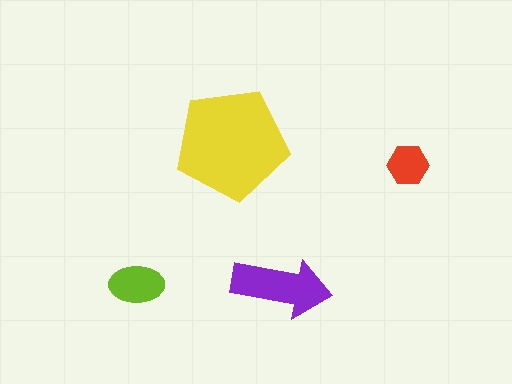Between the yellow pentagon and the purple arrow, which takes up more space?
The yellow pentagon.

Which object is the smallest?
The red hexagon.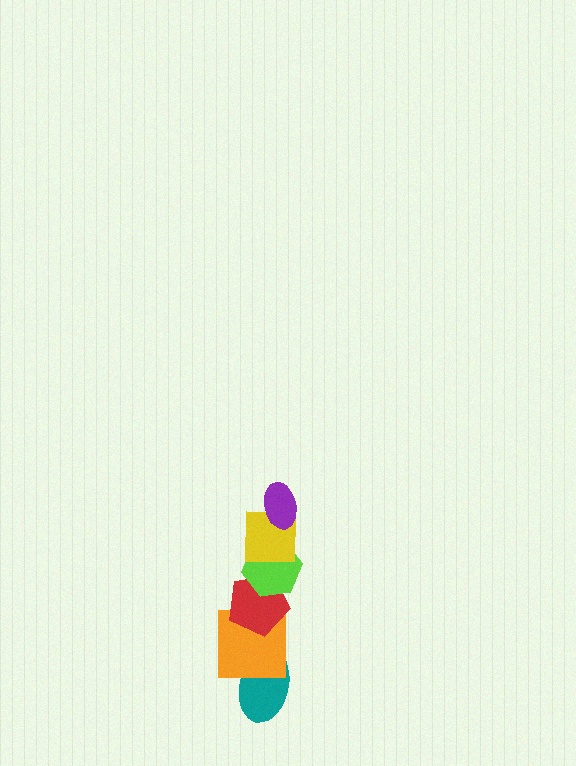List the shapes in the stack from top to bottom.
From top to bottom: the purple ellipse, the yellow square, the lime hexagon, the red pentagon, the orange square, the teal ellipse.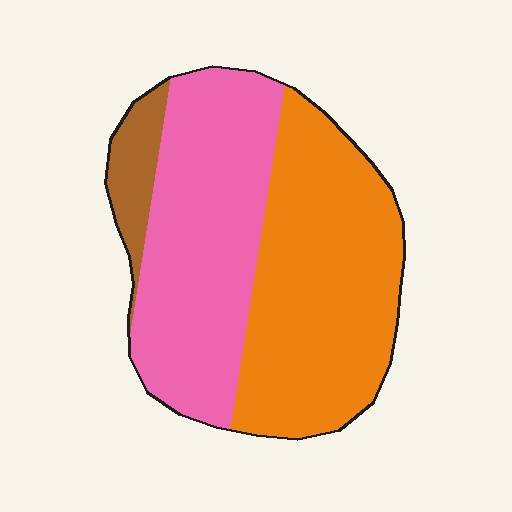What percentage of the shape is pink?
Pink takes up about two fifths (2/5) of the shape.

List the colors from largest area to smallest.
From largest to smallest: orange, pink, brown.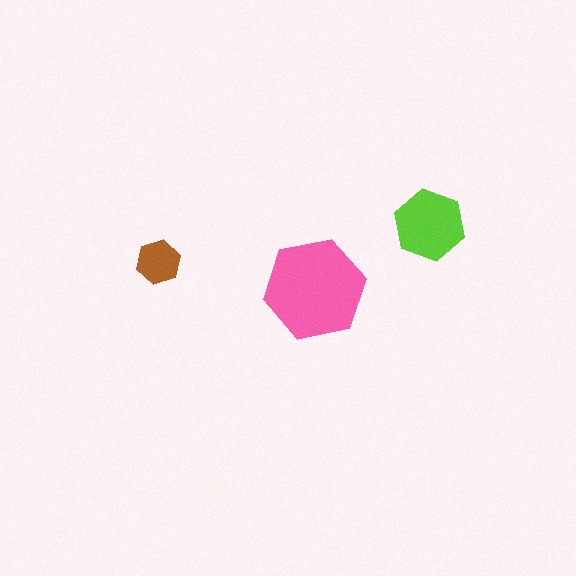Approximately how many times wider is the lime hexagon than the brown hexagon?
About 1.5 times wider.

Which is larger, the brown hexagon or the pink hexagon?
The pink one.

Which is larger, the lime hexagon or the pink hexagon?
The pink one.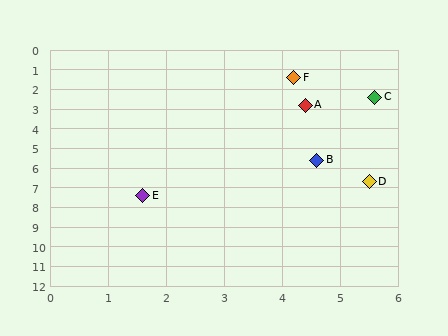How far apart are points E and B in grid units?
Points E and B are about 3.5 grid units apart.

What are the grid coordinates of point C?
Point C is at approximately (5.6, 2.4).